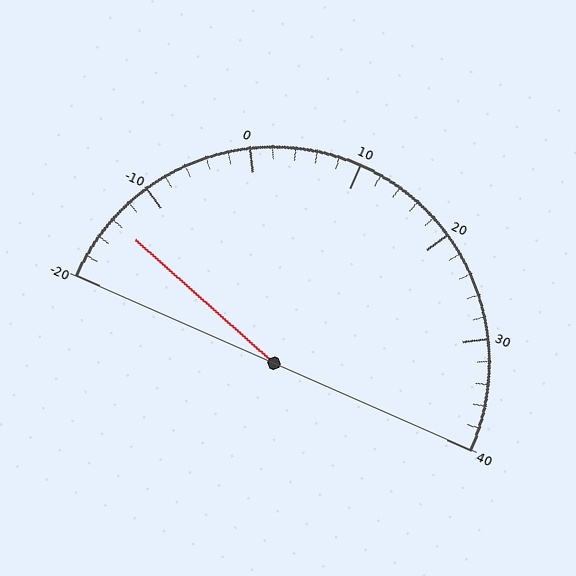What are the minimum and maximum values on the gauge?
The gauge ranges from -20 to 40.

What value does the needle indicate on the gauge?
The needle indicates approximately -14.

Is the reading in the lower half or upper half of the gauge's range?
The reading is in the lower half of the range (-20 to 40).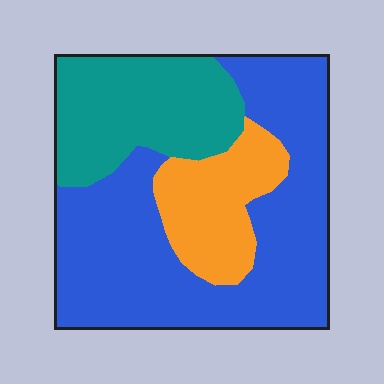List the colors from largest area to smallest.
From largest to smallest: blue, teal, orange.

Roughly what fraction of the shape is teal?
Teal takes up between a quarter and a half of the shape.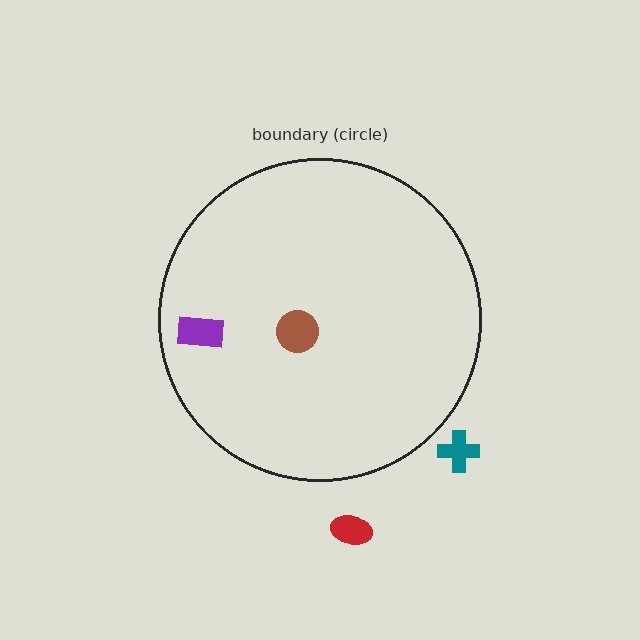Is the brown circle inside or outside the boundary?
Inside.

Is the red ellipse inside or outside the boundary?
Outside.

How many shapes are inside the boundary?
2 inside, 2 outside.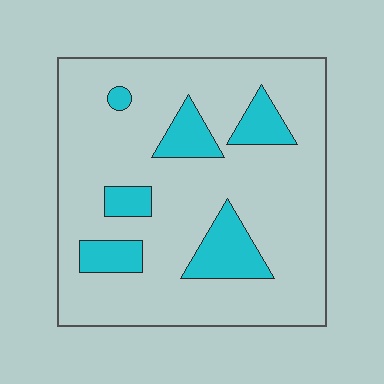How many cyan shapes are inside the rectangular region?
6.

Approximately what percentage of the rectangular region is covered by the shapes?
Approximately 15%.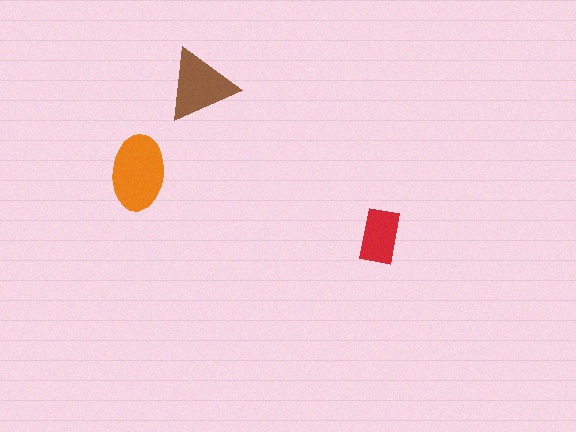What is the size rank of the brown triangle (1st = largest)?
2nd.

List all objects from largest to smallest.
The orange ellipse, the brown triangle, the red rectangle.